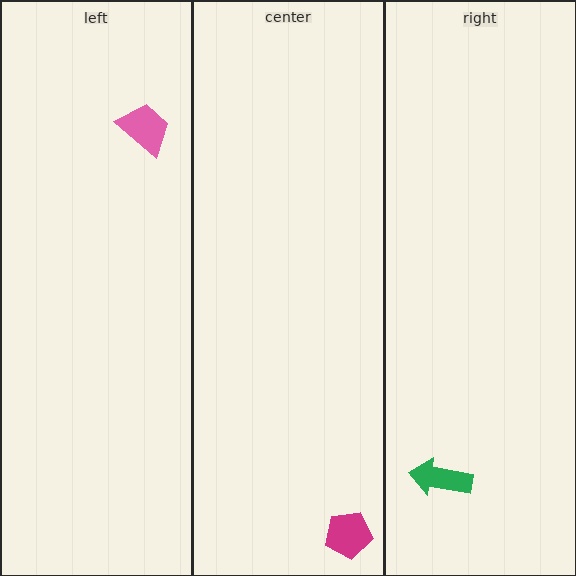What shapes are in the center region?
The magenta pentagon.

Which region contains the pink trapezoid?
The left region.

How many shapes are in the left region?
1.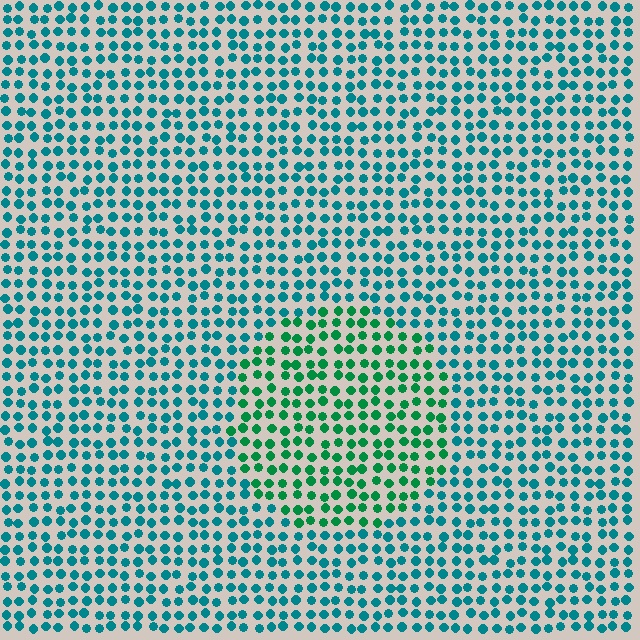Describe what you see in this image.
The image is filled with small teal elements in a uniform arrangement. A circle-shaped region is visible where the elements are tinted to a slightly different hue, forming a subtle color boundary.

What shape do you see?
I see a circle.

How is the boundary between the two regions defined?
The boundary is defined purely by a slight shift in hue (about 36 degrees). Spacing, size, and orientation are identical on both sides.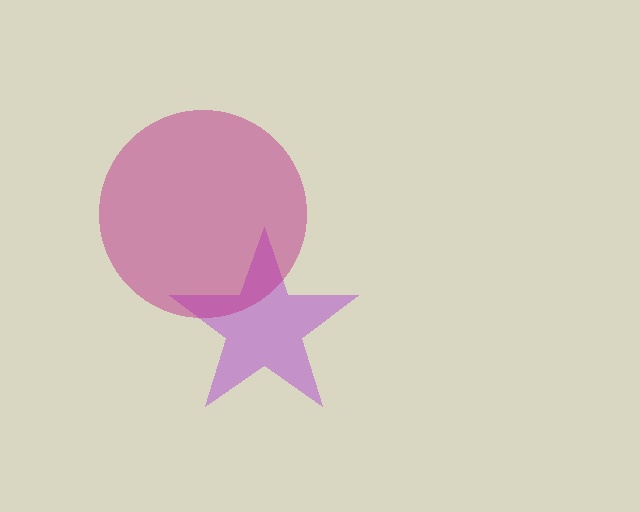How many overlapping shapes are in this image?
There are 2 overlapping shapes in the image.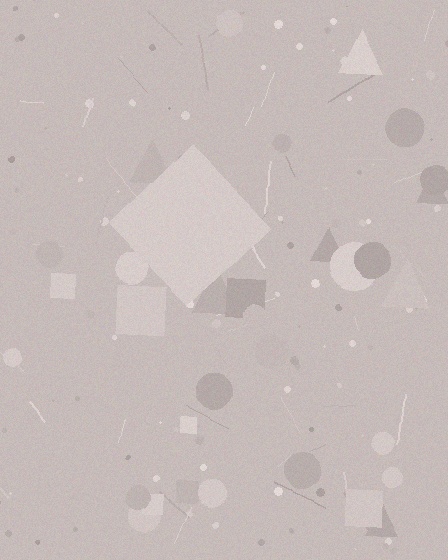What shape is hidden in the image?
A diamond is hidden in the image.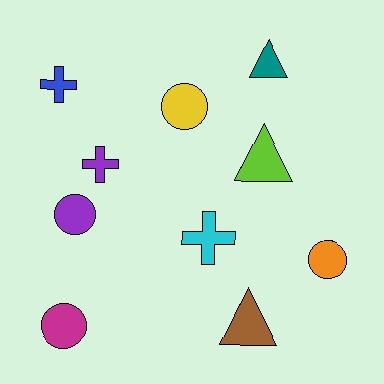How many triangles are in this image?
There are 3 triangles.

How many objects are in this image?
There are 10 objects.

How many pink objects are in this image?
There are no pink objects.